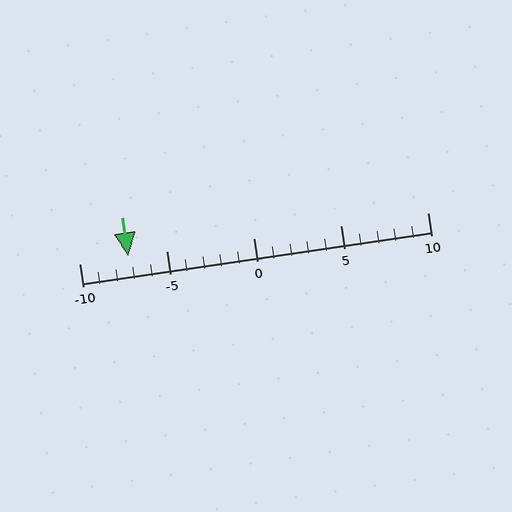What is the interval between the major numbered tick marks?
The major tick marks are spaced 5 units apart.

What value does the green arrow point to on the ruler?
The green arrow points to approximately -7.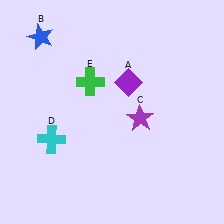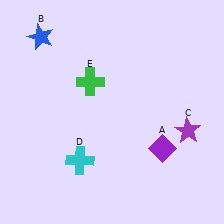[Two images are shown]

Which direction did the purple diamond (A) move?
The purple diamond (A) moved down.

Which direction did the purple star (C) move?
The purple star (C) moved right.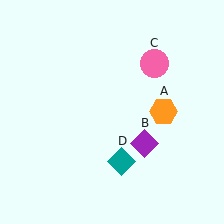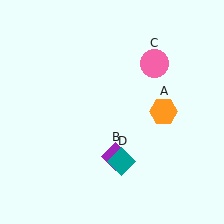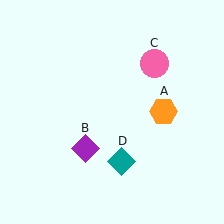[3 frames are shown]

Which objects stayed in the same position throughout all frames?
Orange hexagon (object A) and pink circle (object C) and teal diamond (object D) remained stationary.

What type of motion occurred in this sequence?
The purple diamond (object B) rotated clockwise around the center of the scene.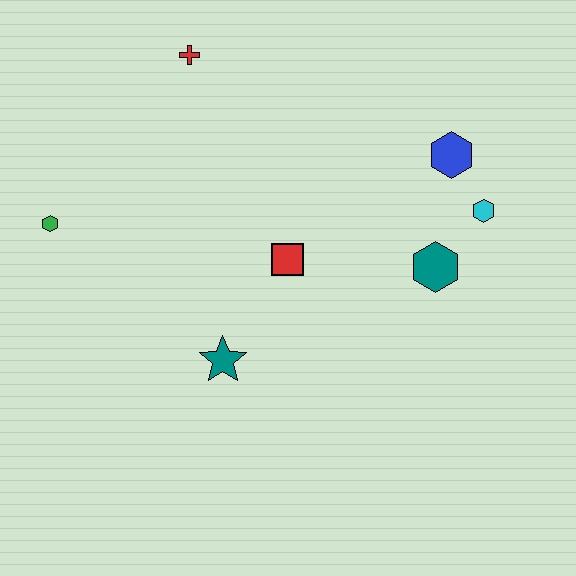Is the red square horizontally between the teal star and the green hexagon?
No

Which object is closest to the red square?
The teal star is closest to the red square.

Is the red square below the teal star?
No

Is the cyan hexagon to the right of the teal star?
Yes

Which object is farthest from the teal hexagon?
The green hexagon is farthest from the teal hexagon.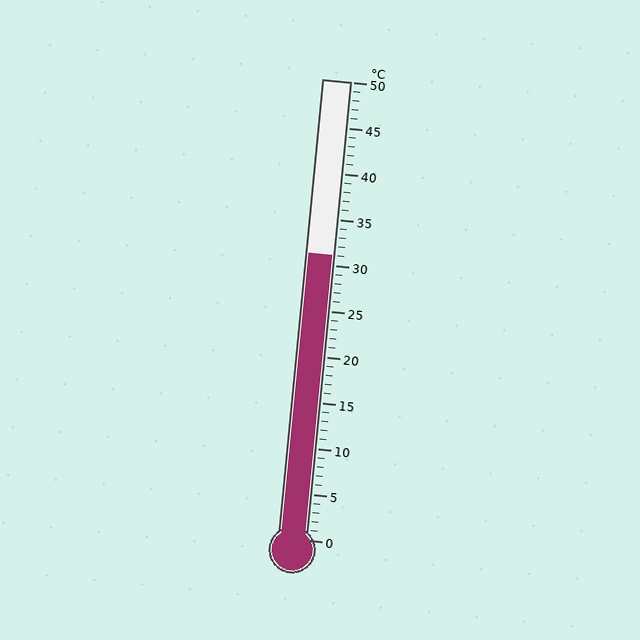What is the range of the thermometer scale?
The thermometer scale ranges from 0°C to 50°C.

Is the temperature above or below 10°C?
The temperature is above 10°C.